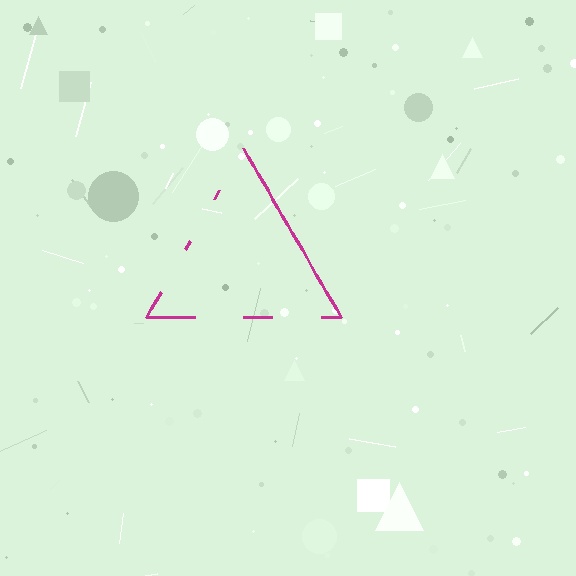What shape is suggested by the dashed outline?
The dashed outline suggests a triangle.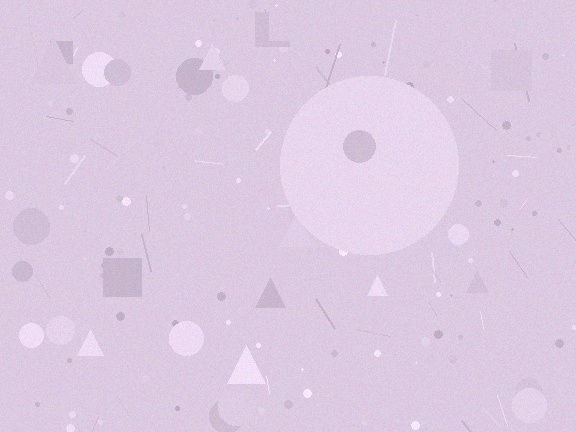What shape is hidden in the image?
A circle is hidden in the image.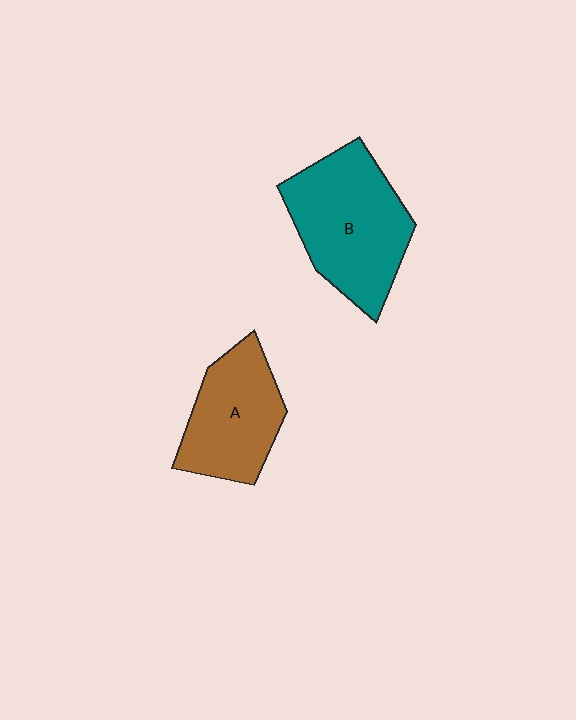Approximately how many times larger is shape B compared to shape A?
Approximately 1.3 times.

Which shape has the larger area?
Shape B (teal).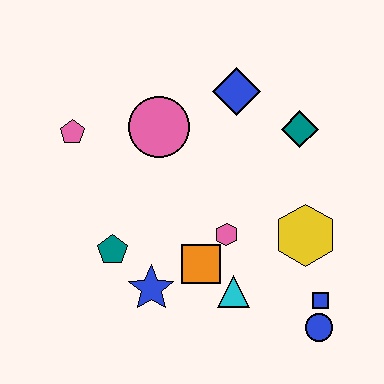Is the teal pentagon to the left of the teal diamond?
Yes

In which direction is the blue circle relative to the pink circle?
The blue circle is below the pink circle.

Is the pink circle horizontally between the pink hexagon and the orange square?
No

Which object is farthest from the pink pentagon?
The blue circle is farthest from the pink pentagon.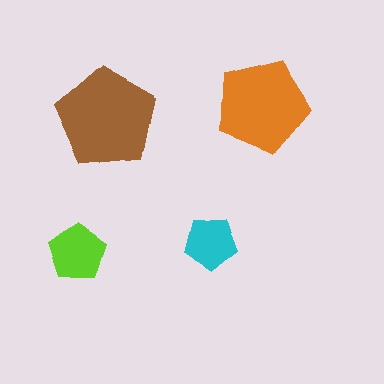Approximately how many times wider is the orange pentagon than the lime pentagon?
About 1.5 times wider.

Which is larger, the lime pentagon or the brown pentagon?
The brown one.